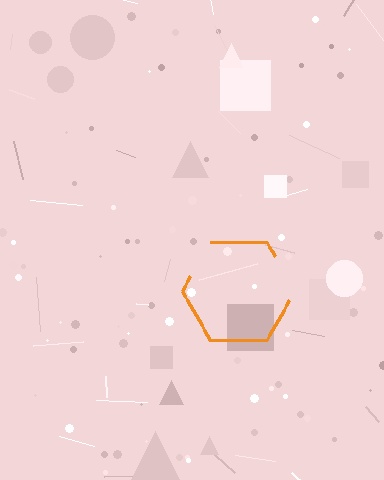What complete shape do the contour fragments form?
The contour fragments form a hexagon.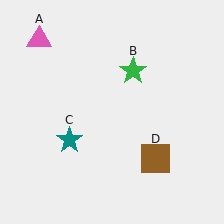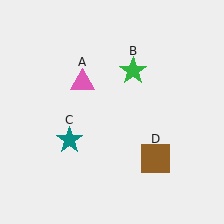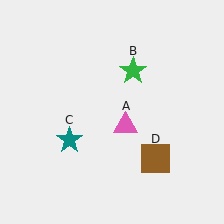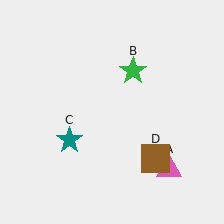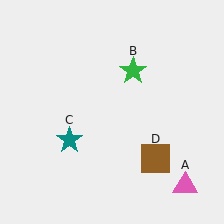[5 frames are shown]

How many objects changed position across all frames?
1 object changed position: pink triangle (object A).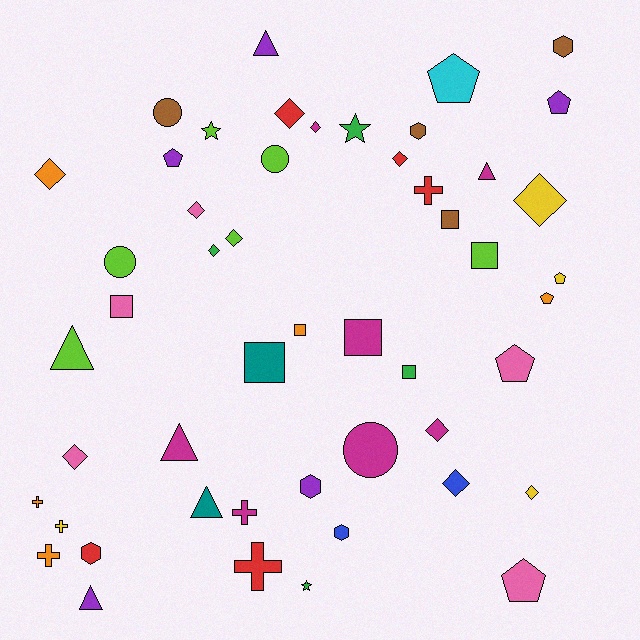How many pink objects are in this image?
There are 5 pink objects.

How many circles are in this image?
There are 4 circles.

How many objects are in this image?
There are 50 objects.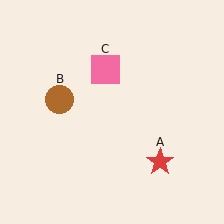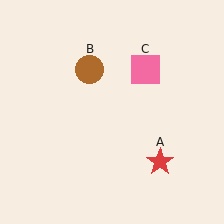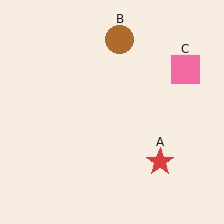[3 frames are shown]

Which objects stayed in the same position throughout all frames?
Red star (object A) remained stationary.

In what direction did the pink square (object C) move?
The pink square (object C) moved right.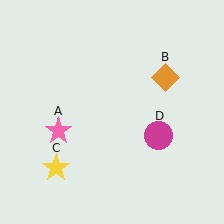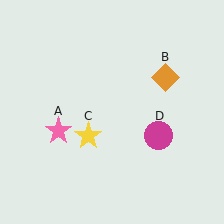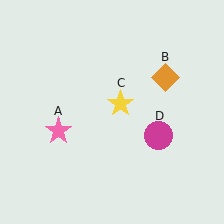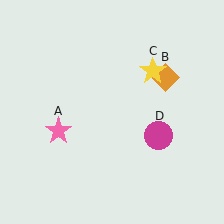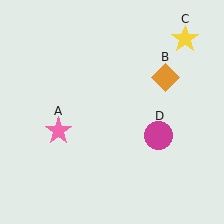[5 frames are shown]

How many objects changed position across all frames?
1 object changed position: yellow star (object C).